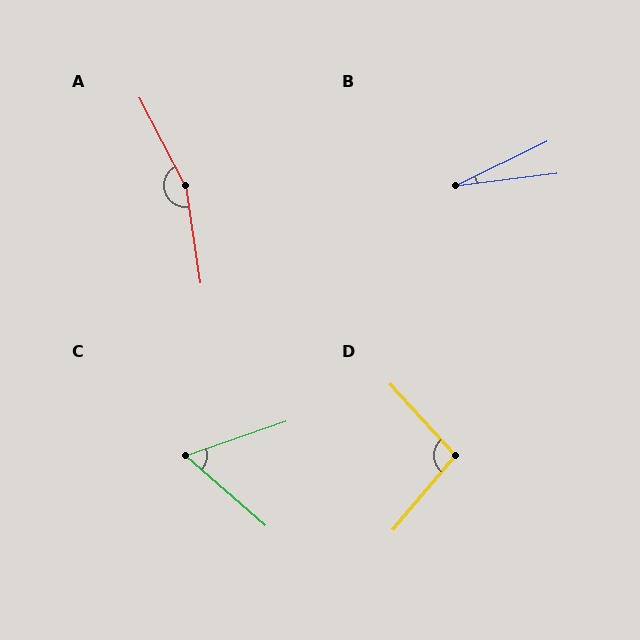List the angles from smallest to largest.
B (19°), C (60°), D (98°), A (161°).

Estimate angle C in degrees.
Approximately 60 degrees.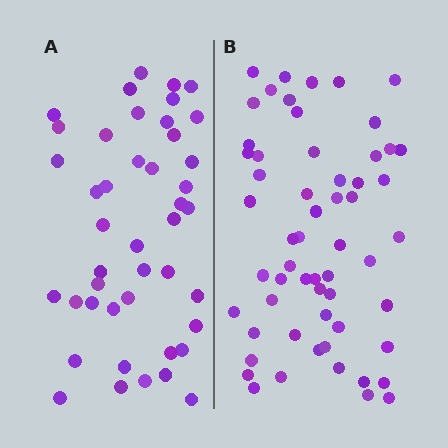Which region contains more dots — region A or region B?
Region B (the right region) has more dots.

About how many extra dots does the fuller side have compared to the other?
Region B has approximately 15 more dots than region A.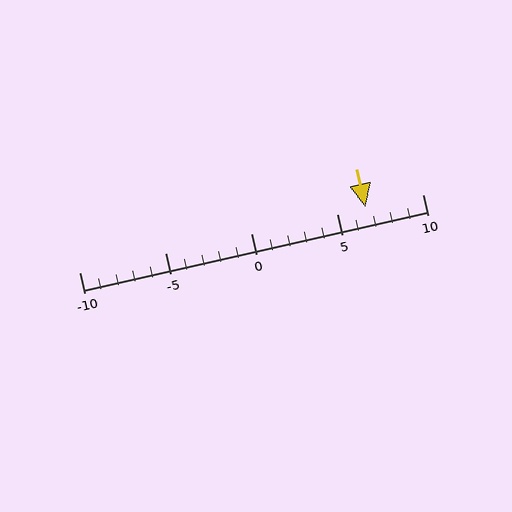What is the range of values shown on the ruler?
The ruler shows values from -10 to 10.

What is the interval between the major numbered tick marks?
The major tick marks are spaced 5 units apart.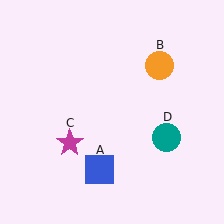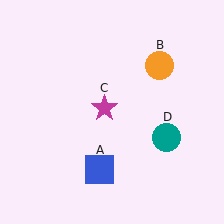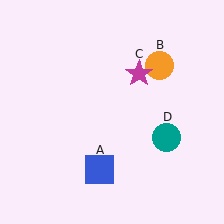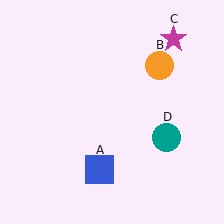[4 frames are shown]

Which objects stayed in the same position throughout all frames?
Blue square (object A) and orange circle (object B) and teal circle (object D) remained stationary.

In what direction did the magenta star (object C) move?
The magenta star (object C) moved up and to the right.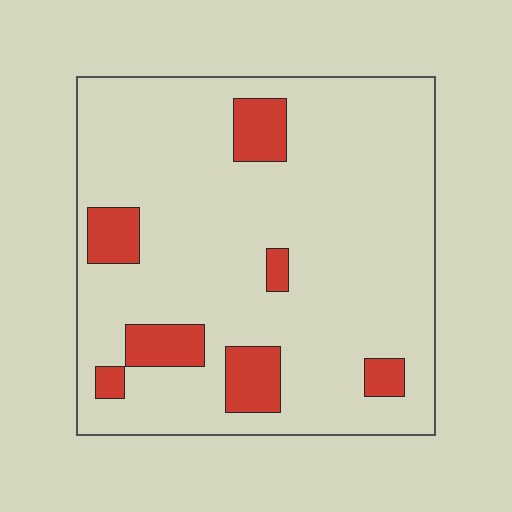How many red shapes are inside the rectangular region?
7.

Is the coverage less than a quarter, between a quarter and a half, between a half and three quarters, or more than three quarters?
Less than a quarter.